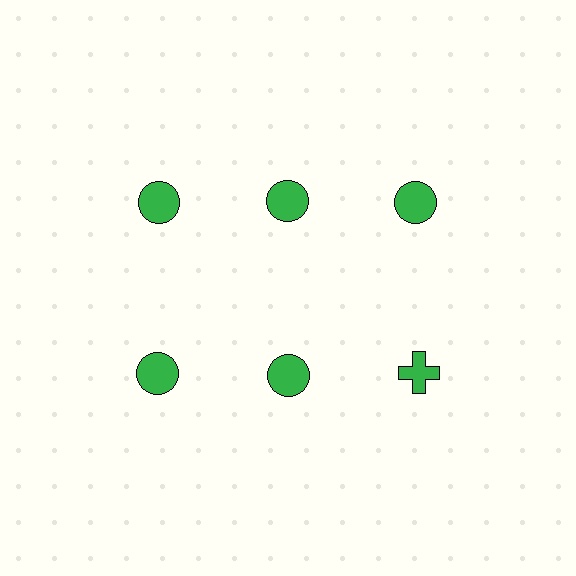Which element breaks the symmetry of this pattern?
The green cross in the second row, center column breaks the symmetry. All other shapes are green circles.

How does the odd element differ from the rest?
It has a different shape: cross instead of circle.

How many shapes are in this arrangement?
There are 6 shapes arranged in a grid pattern.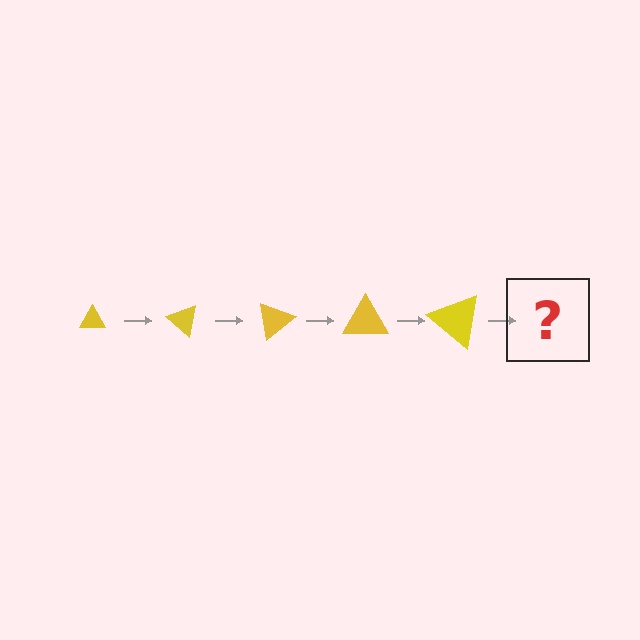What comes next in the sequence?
The next element should be a triangle, larger than the previous one and rotated 200 degrees from the start.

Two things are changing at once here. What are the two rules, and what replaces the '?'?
The two rules are that the triangle grows larger each step and it rotates 40 degrees each step. The '?' should be a triangle, larger than the previous one and rotated 200 degrees from the start.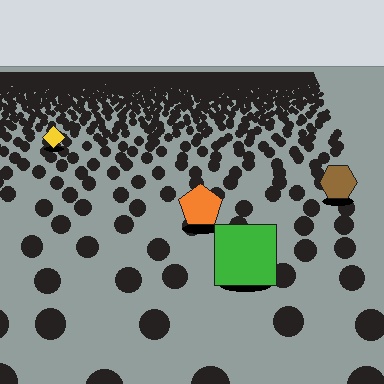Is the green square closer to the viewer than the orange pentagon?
Yes. The green square is closer — you can tell from the texture gradient: the ground texture is coarser near it.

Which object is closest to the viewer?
The green square is closest. The texture marks near it are larger and more spread out.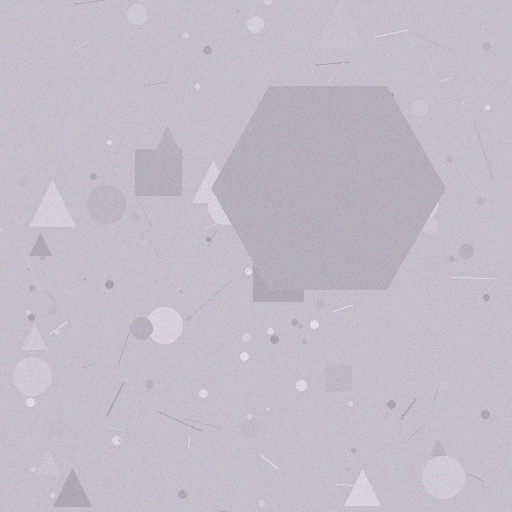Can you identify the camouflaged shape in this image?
The camouflaged shape is a hexagon.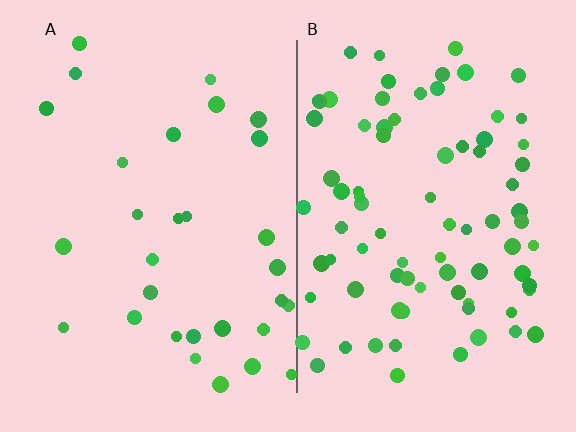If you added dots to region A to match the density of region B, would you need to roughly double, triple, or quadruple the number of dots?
Approximately triple.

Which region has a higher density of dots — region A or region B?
B (the right).